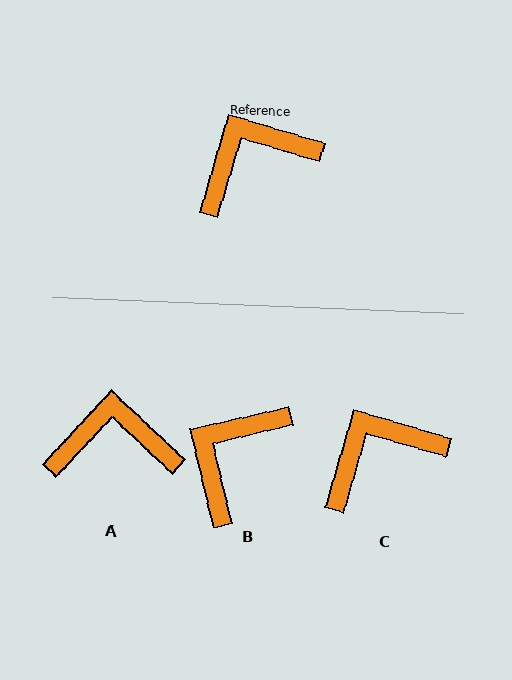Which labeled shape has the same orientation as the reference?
C.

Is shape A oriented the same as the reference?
No, it is off by about 27 degrees.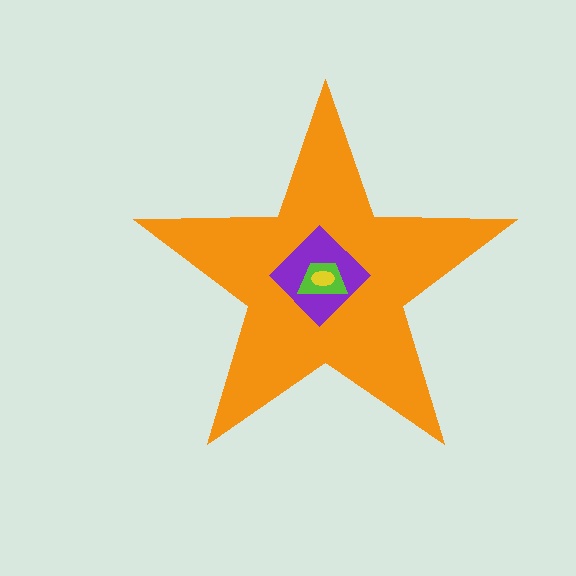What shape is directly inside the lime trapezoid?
The yellow ellipse.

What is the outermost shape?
The orange star.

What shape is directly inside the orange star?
The purple diamond.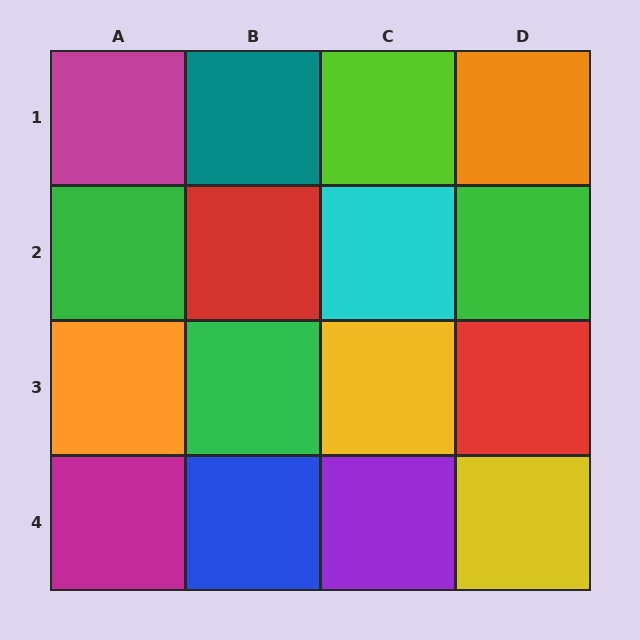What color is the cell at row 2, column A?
Green.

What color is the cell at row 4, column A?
Magenta.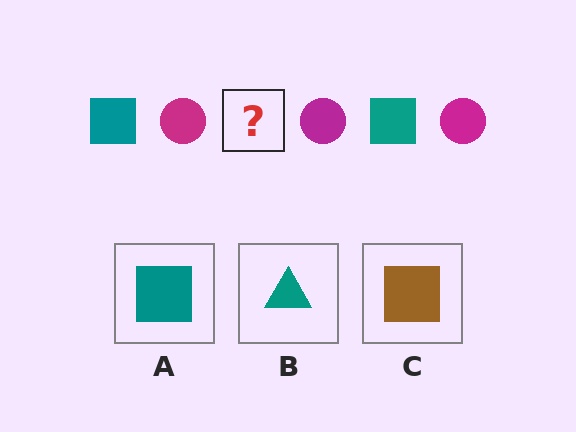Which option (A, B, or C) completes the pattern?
A.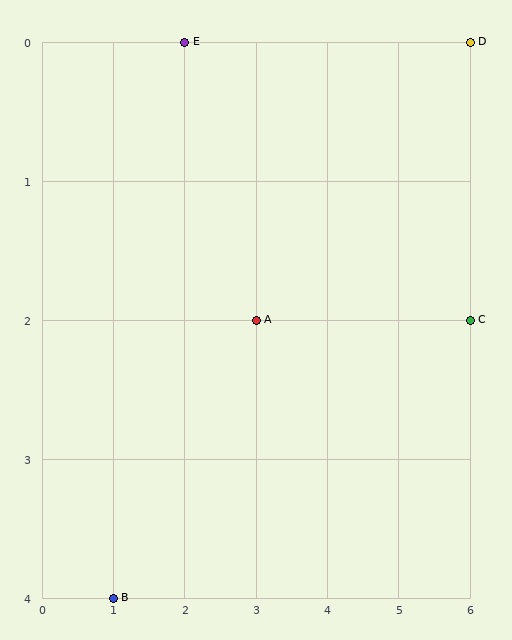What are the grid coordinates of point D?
Point D is at grid coordinates (6, 0).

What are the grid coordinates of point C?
Point C is at grid coordinates (6, 2).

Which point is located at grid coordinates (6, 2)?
Point C is at (6, 2).